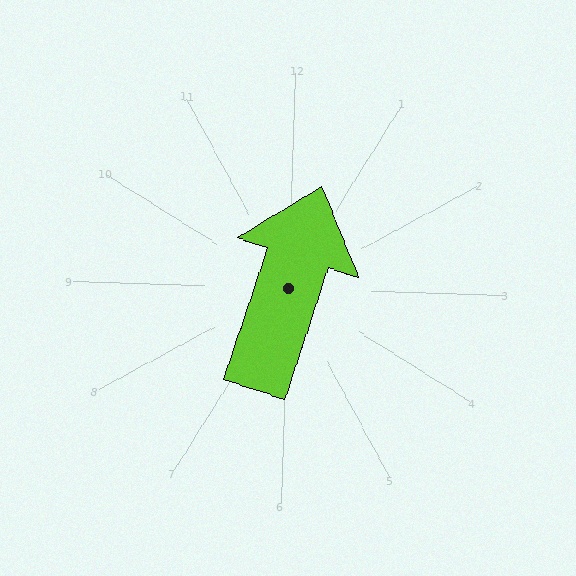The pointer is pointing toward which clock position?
Roughly 1 o'clock.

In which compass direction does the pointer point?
North.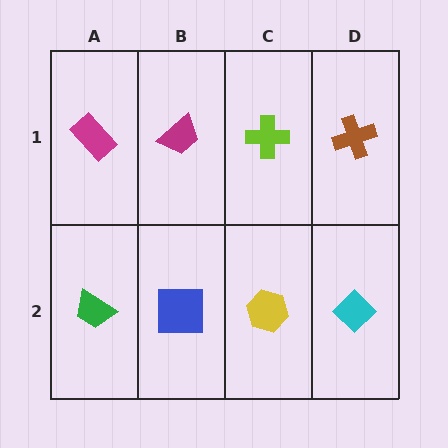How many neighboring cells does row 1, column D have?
2.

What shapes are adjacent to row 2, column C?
A lime cross (row 1, column C), a blue square (row 2, column B), a cyan diamond (row 2, column D).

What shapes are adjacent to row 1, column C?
A yellow hexagon (row 2, column C), a magenta trapezoid (row 1, column B), a brown cross (row 1, column D).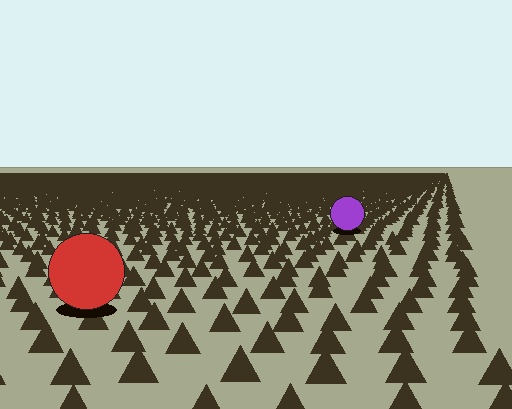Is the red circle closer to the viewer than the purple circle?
Yes. The red circle is closer — you can tell from the texture gradient: the ground texture is coarser near it.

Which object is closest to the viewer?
The red circle is closest. The texture marks near it are larger and more spread out.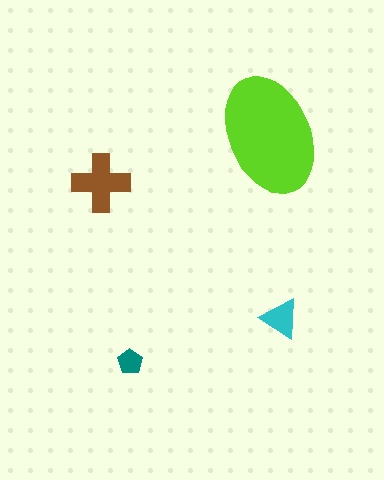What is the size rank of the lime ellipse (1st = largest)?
1st.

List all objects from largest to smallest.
The lime ellipse, the brown cross, the cyan triangle, the teal pentagon.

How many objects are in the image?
There are 4 objects in the image.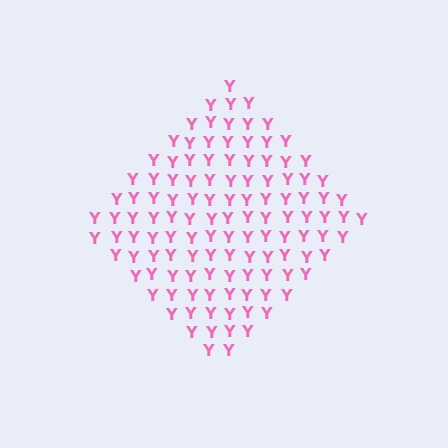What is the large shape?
The large shape is a diamond.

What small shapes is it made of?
It is made of small letter Y's.